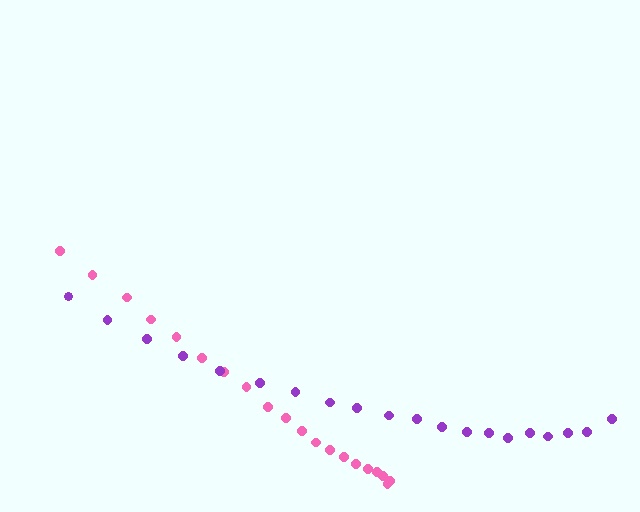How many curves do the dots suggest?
There are 2 distinct paths.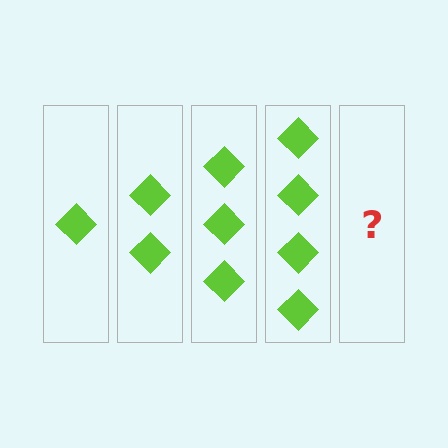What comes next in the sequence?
The next element should be 5 diamonds.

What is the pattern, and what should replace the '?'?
The pattern is that each step adds one more diamond. The '?' should be 5 diamonds.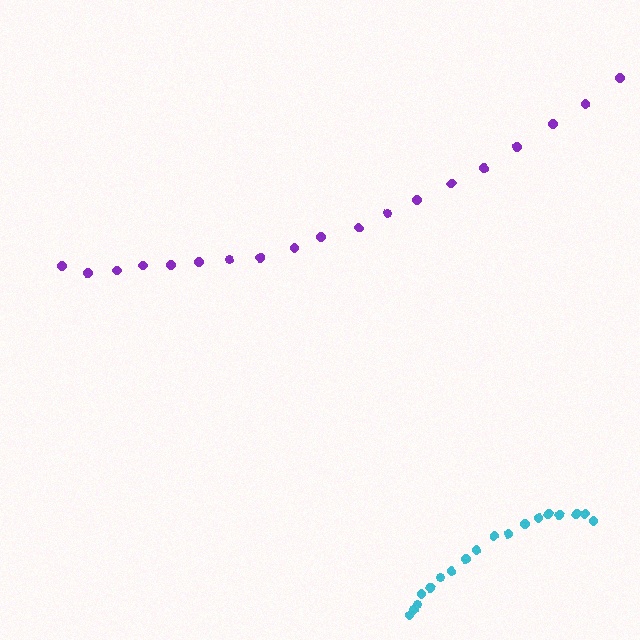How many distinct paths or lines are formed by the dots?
There are 2 distinct paths.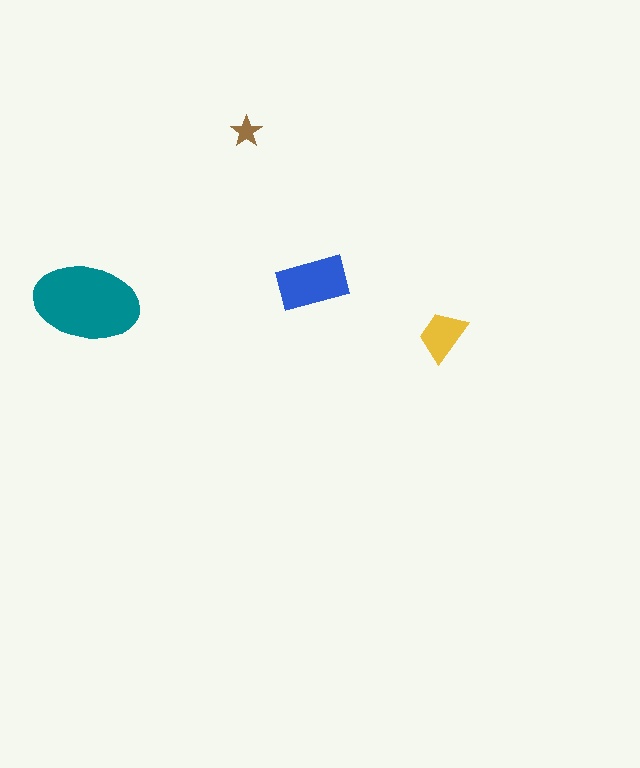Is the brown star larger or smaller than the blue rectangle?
Smaller.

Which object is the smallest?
The brown star.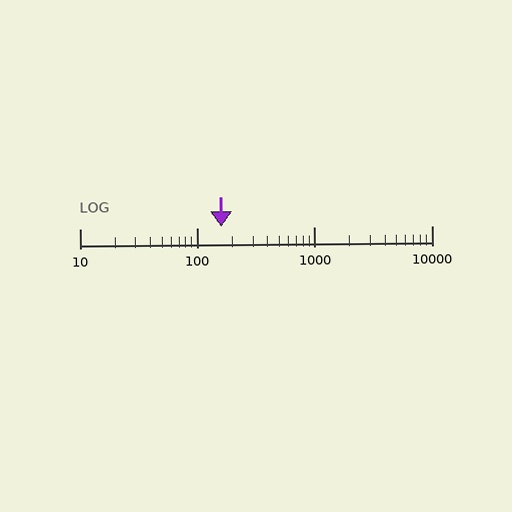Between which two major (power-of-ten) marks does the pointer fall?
The pointer is between 100 and 1000.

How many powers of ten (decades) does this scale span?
The scale spans 3 decades, from 10 to 10000.